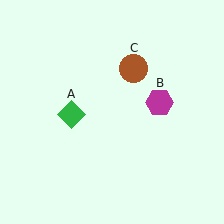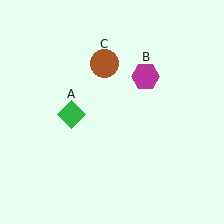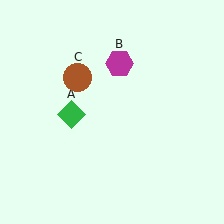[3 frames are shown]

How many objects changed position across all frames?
2 objects changed position: magenta hexagon (object B), brown circle (object C).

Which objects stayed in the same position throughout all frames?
Green diamond (object A) remained stationary.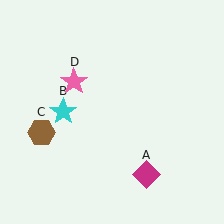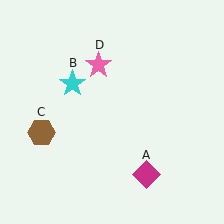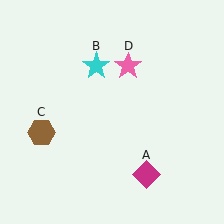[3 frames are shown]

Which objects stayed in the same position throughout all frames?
Magenta diamond (object A) and brown hexagon (object C) remained stationary.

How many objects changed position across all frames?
2 objects changed position: cyan star (object B), pink star (object D).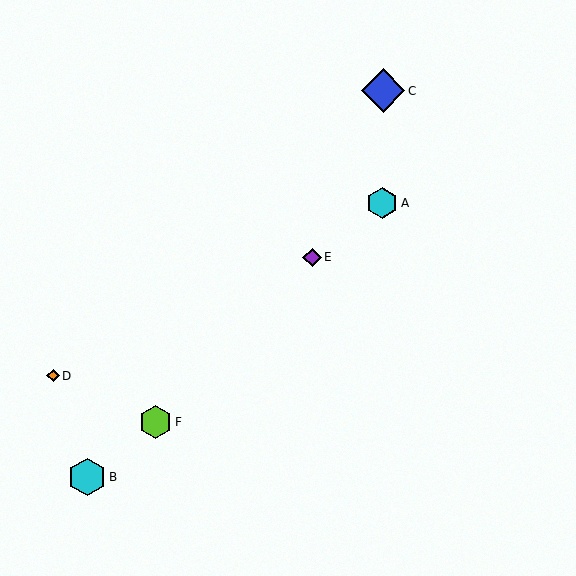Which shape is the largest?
The blue diamond (labeled C) is the largest.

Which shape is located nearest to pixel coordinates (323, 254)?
The purple diamond (labeled E) at (312, 257) is nearest to that location.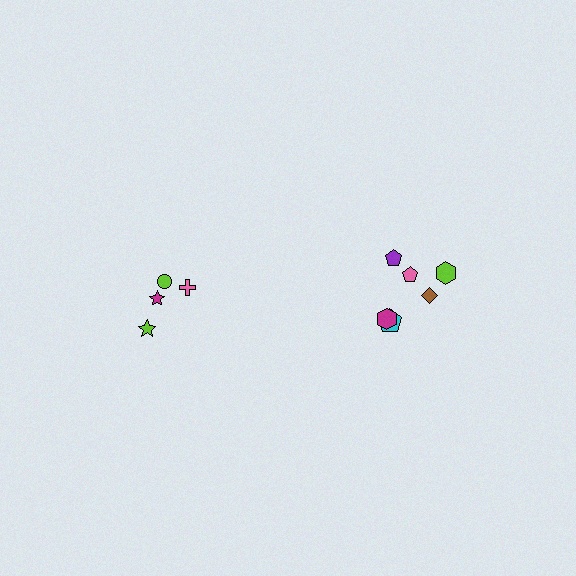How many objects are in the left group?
There are 4 objects.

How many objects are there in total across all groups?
There are 10 objects.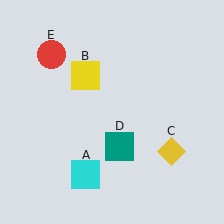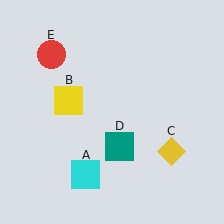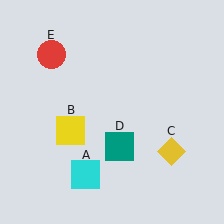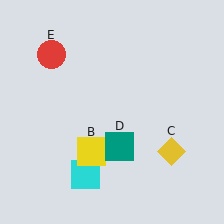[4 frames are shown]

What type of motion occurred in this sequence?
The yellow square (object B) rotated counterclockwise around the center of the scene.